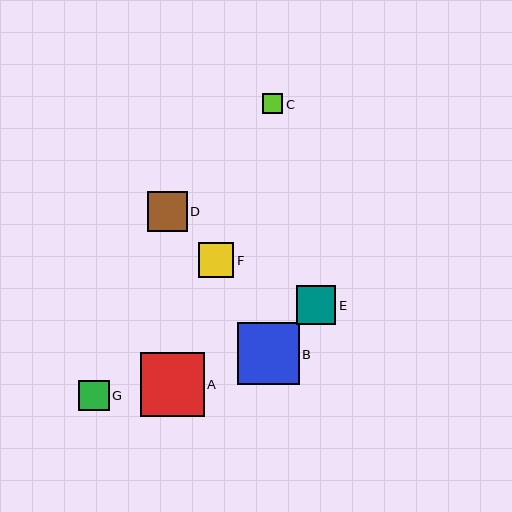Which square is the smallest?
Square C is the smallest with a size of approximately 20 pixels.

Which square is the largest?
Square A is the largest with a size of approximately 64 pixels.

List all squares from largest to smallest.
From largest to smallest: A, B, D, E, F, G, C.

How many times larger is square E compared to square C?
Square E is approximately 1.9 times the size of square C.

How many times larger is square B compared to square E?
Square B is approximately 1.6 times the size of square E.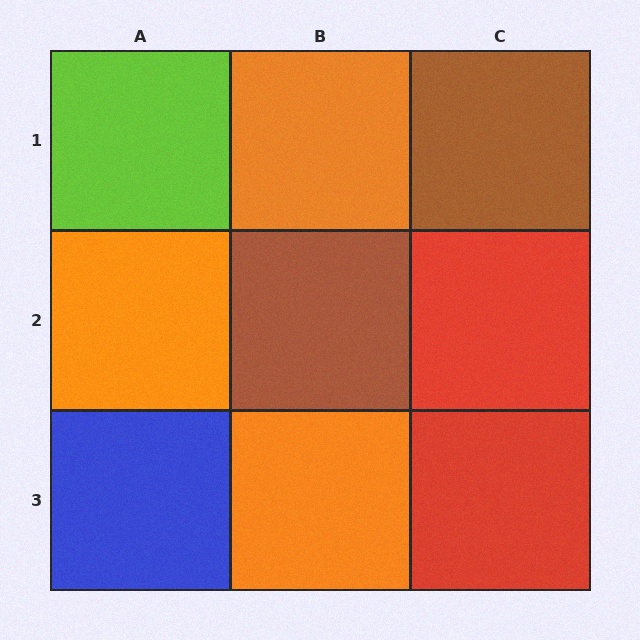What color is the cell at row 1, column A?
Lime.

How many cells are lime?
1 cell is lime.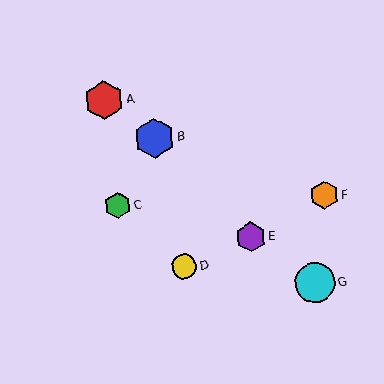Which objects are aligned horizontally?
Objects C, F are aligned horizontally.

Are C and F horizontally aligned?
Yes, both are at y≈205.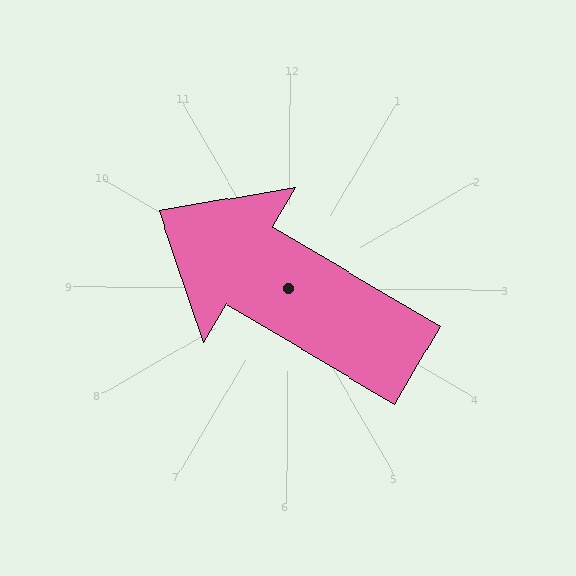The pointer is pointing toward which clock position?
Roughly 10 o'clock.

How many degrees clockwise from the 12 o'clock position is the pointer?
Approximately 300 degrees.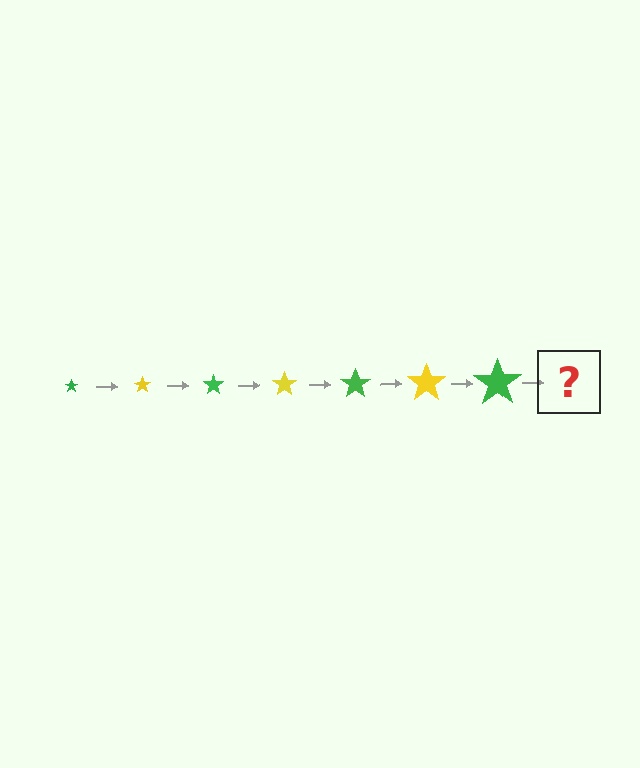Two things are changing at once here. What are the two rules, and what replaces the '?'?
The two rules are that the star grows larger each step and the color cycles through green and yellow. The '?' should be a yellow star, larger than the previous one.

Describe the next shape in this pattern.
It should be a yellow star, larger than the previous one.